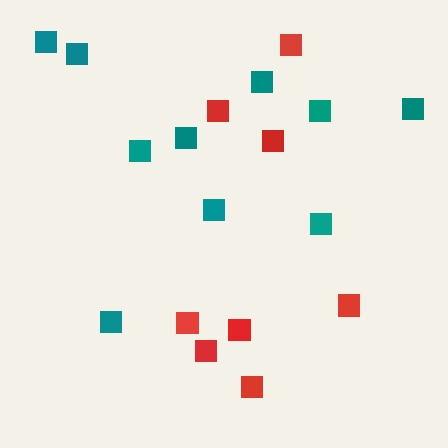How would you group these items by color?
There are 2 groups: one group of teal squares (10) and one group of red squares (8).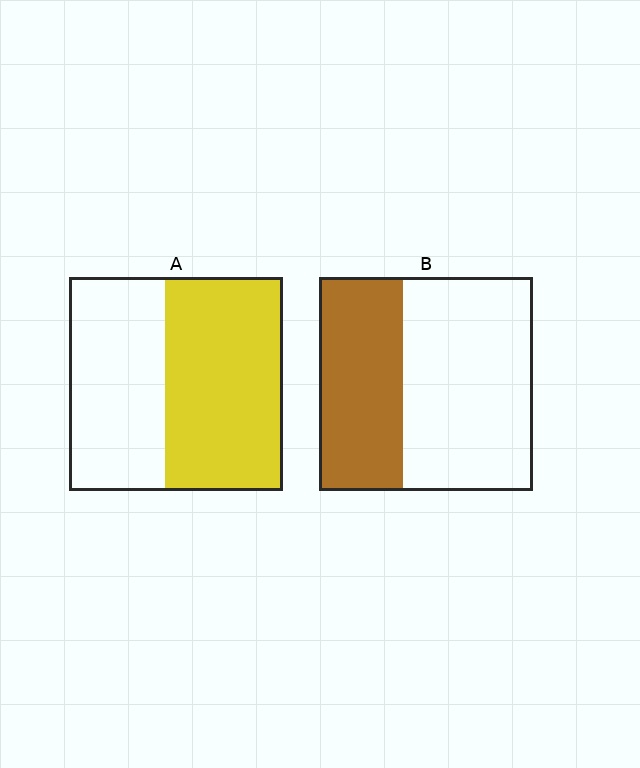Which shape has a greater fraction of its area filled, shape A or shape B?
Shape A.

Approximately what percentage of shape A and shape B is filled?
A is approximately 55% and B is approximately 40%.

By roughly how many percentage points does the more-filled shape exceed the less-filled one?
By roughly 15 percentage points (A over B).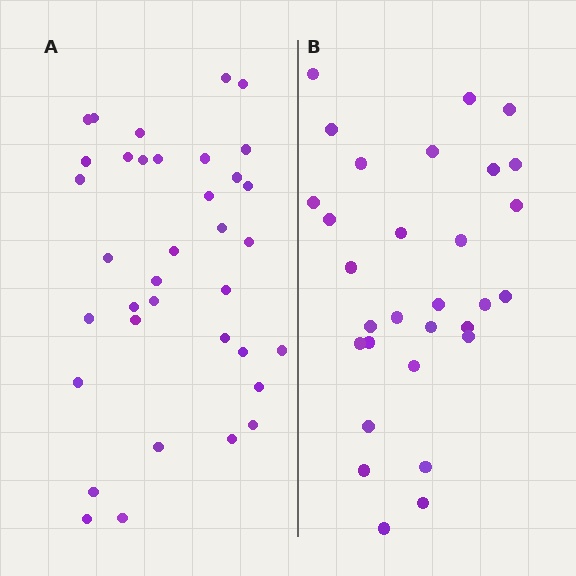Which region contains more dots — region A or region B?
Region A (the left region) has more dots.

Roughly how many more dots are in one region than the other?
Region A has about 6 more dots than region B.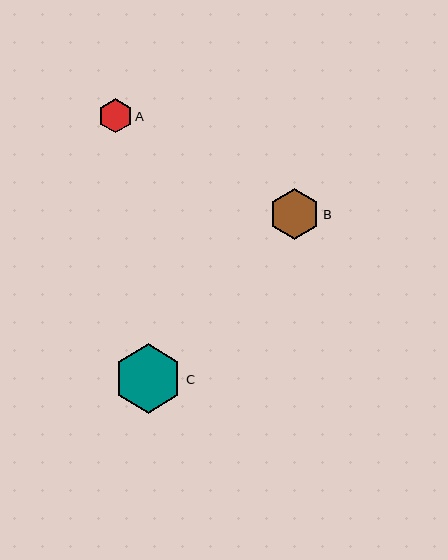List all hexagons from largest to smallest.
From largest to smallest: C, B, A.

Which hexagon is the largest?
Hexagon C is the largest with a size of approximately 69 pixels.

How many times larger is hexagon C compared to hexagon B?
Hexagon C is approximately 1.4 times the size of hexagon B.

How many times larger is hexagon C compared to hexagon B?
Hexagon C is approximately 1.4 times the size of hexagon B.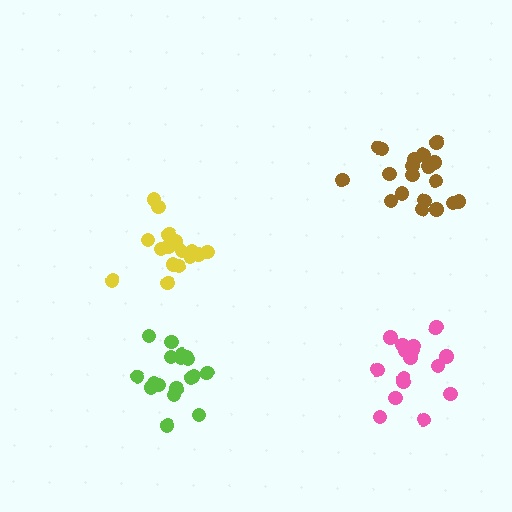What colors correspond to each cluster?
The clusters are colored: lime, yellow, brown, pink.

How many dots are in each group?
Group 1: 18 dots, Group 2: 16 dots, Group 3: 19 dots, Group 4: 17 dots (70 total).